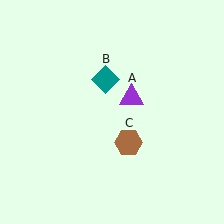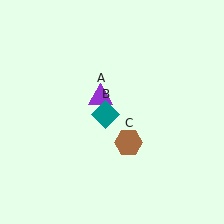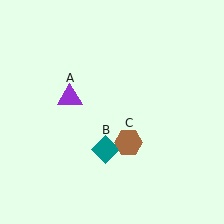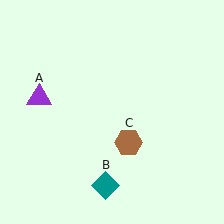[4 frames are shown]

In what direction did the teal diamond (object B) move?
The teal diamond (object B) moved down.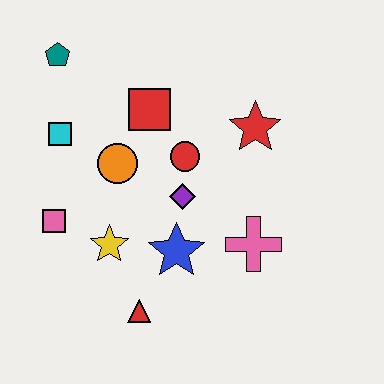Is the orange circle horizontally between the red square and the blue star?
No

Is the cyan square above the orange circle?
Yes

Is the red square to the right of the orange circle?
Yes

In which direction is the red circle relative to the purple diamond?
The red circle is above the purple diamond.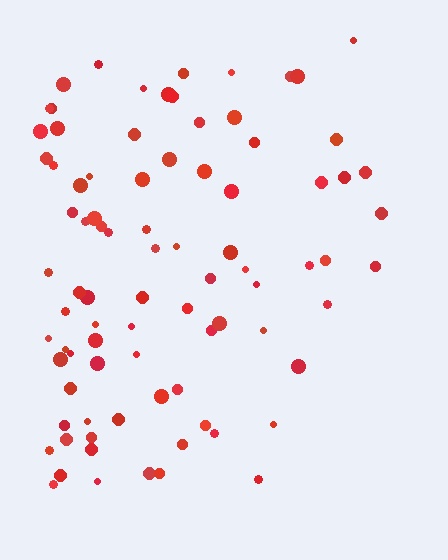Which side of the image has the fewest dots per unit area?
The right.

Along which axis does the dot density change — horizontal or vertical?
Horizontal.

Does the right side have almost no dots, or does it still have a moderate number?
Still a moderate number, just noticeably fewer than the left.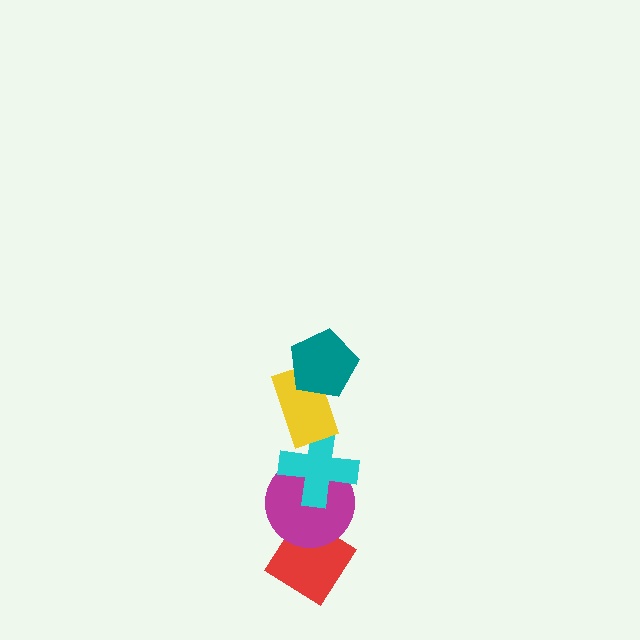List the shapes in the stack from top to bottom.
From top to bottom: the teal pentagon, the yellow rectangle, the cyan cross, the magenta circle, the red diamond.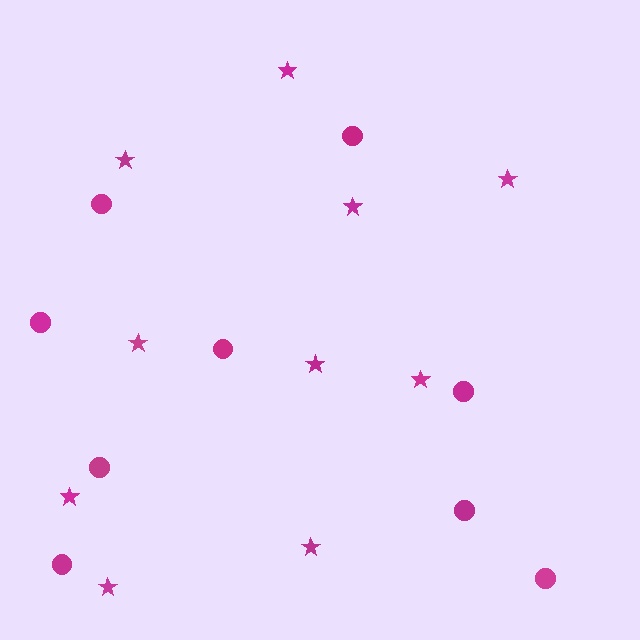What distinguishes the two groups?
There are 2 groups: one group of circles (9) and one group of stars (10).